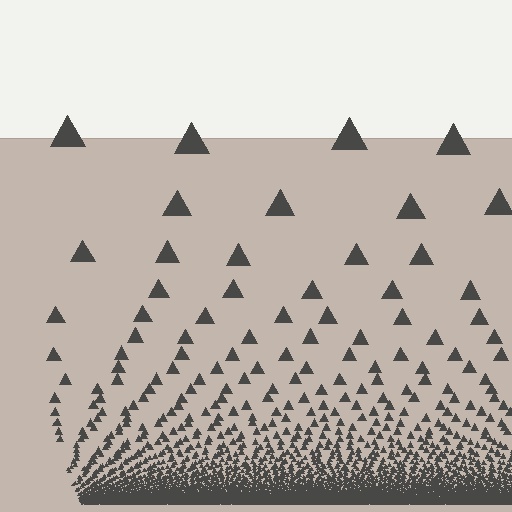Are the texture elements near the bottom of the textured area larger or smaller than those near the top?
Smaller. The gradient is inverted — elements near the bottom are smaller and denser.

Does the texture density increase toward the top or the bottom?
Density increases toward the bottom.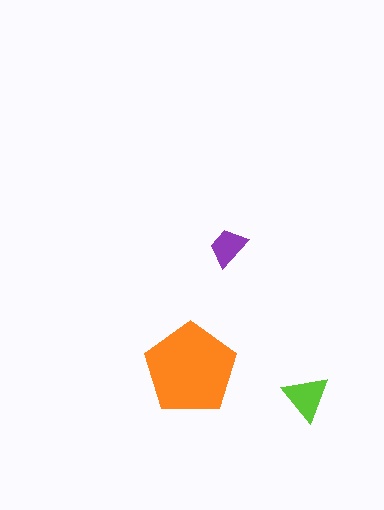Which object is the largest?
The orange pentagon.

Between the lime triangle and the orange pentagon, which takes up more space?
The orange pentagon.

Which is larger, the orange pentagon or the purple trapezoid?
The orange pentagon.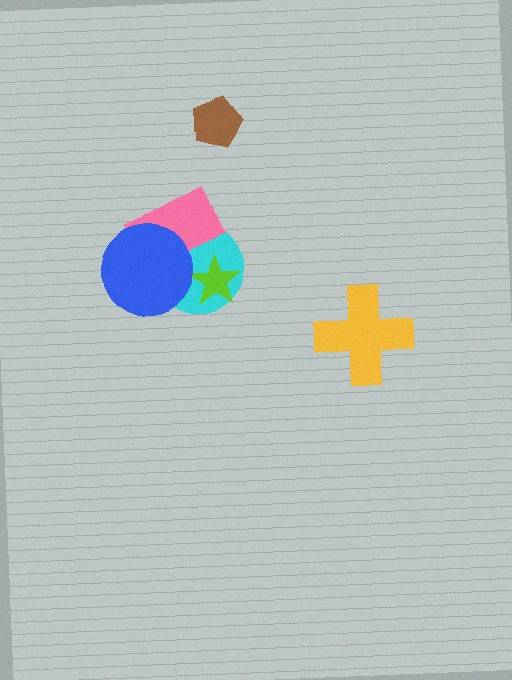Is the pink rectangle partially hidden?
Yes, it is partially covered by another shape.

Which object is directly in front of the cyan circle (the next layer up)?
The lime star is directly in front of the cyan circle.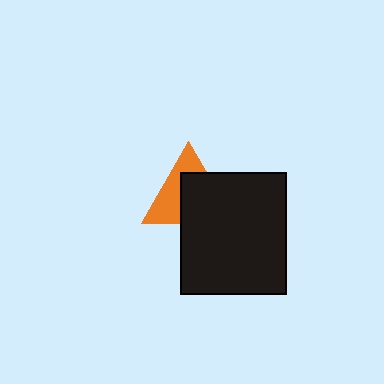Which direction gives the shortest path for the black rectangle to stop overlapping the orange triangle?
Moving toward the lower-right gives the shortest separation.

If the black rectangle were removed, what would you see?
You would see the complete orange triangle.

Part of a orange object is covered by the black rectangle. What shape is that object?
It is a triangle.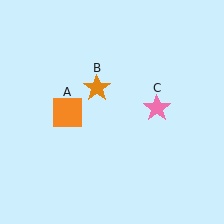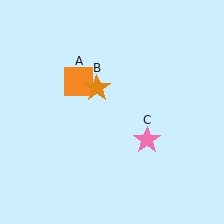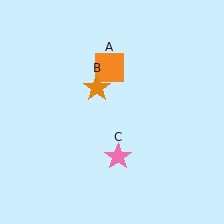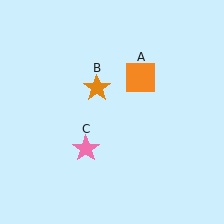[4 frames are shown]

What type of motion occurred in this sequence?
The orange square (object A), pink star (object C) rotated clockwise around the center of the scene.